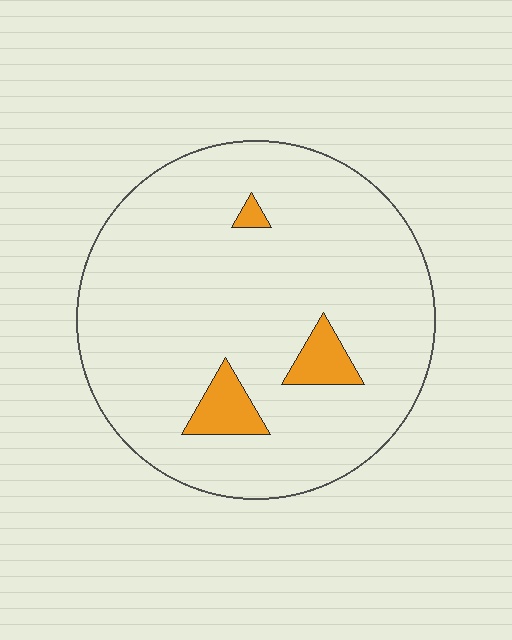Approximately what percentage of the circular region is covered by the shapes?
Approximately 5%.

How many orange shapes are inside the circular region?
3.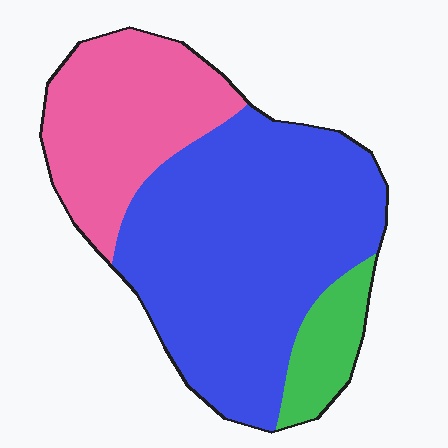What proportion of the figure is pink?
Pink covers 29% of the figure.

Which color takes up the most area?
Blue, at roughly 60%.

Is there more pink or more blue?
Blue.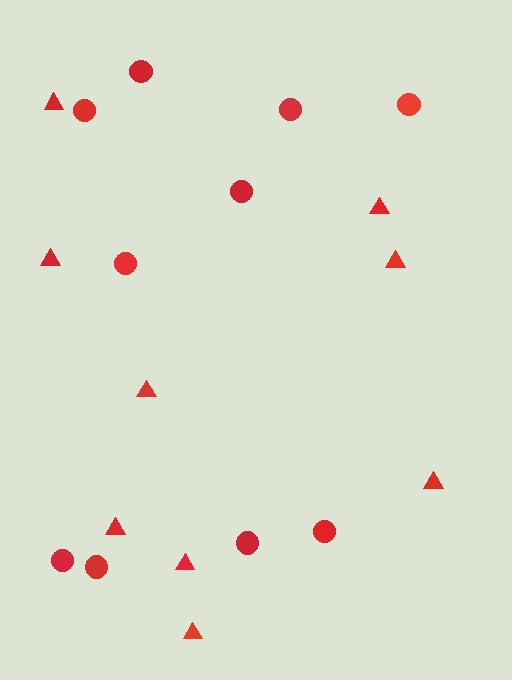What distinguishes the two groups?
There are 2 groups: one group of circles (10) and one group of triangles (9).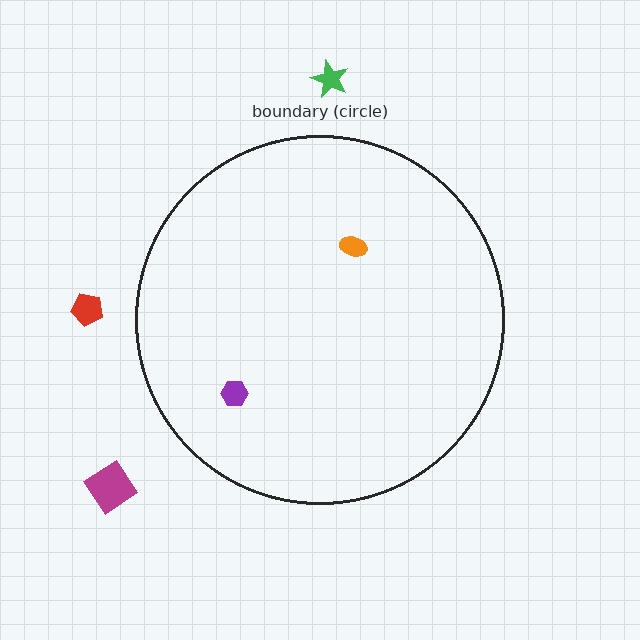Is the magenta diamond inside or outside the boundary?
Outside.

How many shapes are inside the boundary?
2 inside, 3 outside.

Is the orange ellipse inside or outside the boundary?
Inside.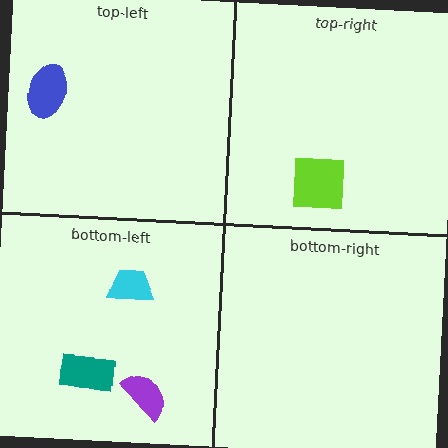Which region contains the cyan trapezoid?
The bottom-left region.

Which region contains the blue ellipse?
The top-left region.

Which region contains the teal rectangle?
The bottom-left region.